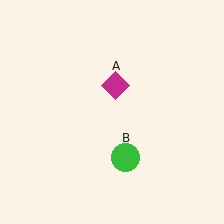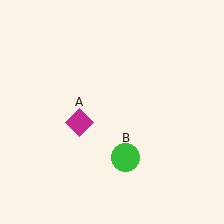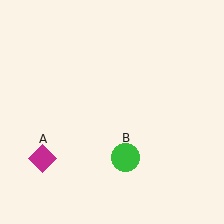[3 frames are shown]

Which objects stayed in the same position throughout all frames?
Green circle (object B) remained stationary.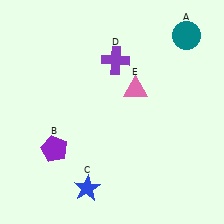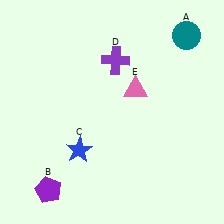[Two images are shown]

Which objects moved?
The objects that moved are: the purple pentagon (B), the blue star (C).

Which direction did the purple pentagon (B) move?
The purple pentagon (B) moved down.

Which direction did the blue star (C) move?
The blue star (C) moved up.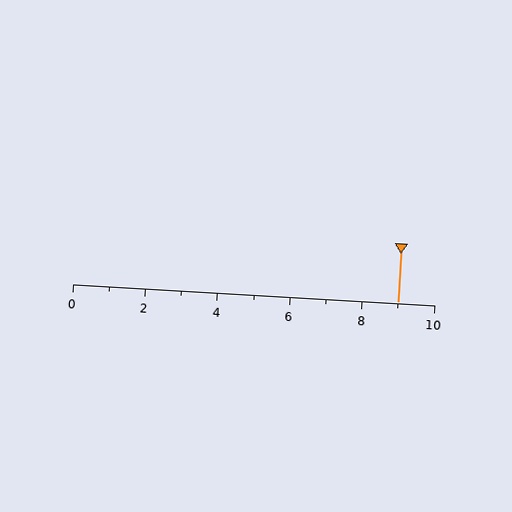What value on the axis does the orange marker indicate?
The marker indicates approximately 9.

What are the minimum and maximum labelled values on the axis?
The axis runs from 0 to 10.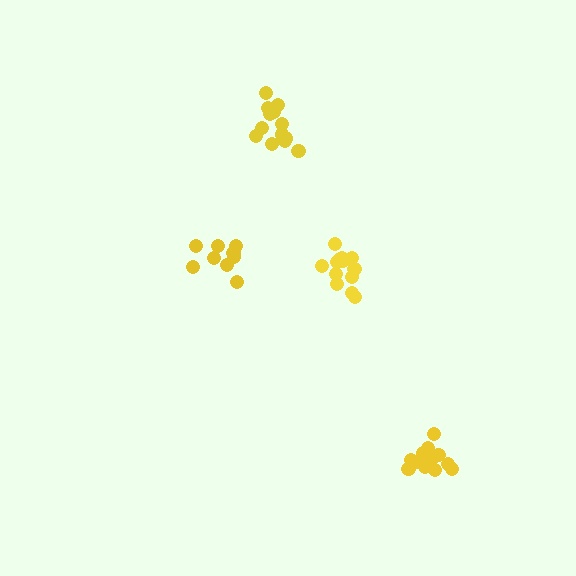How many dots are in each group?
Group 1: 14 dots, Group 2: 9 dots, Group 3: 14 dots, Group 4: 13 dots (50 total).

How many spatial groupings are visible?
There are 4 spatial groupings.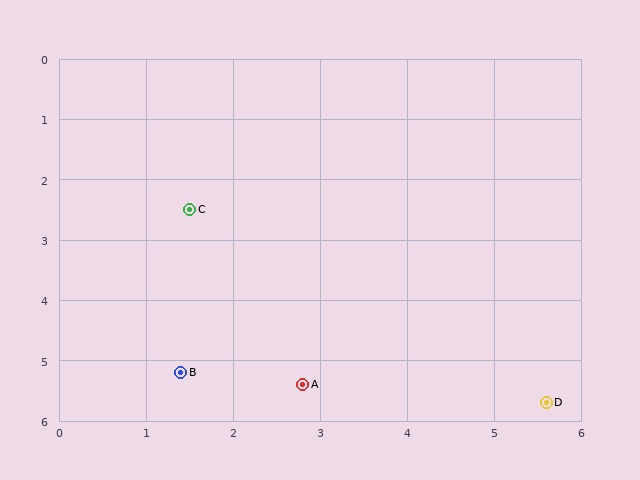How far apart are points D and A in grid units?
Points D and A are about 2.8 grid units apart.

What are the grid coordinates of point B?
Point B is at approximately (1.4, 5.2).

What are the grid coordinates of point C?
Point C is at approximately (1.5, 2.5).